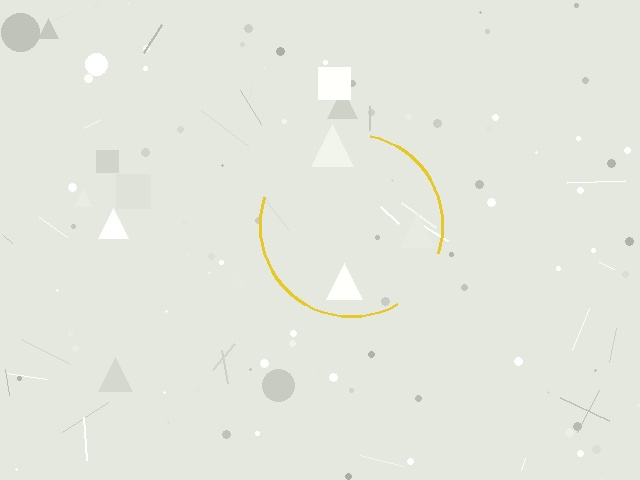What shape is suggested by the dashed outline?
The dashed outline suggests a circle.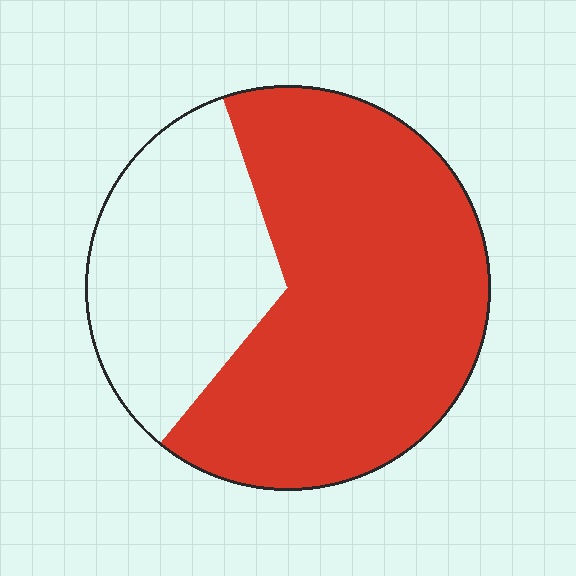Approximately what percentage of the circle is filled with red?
Approximately 65%.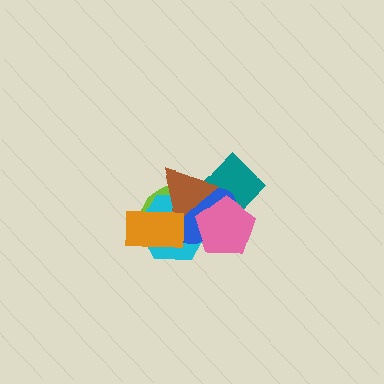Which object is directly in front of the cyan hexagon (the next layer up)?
The teal rectangle is directly in front of the cyan hexagon.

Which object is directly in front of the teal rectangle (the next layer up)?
The blue ellipse is directly in front of the teal rectangle.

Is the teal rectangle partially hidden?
Yes, it is partially covered by another shape.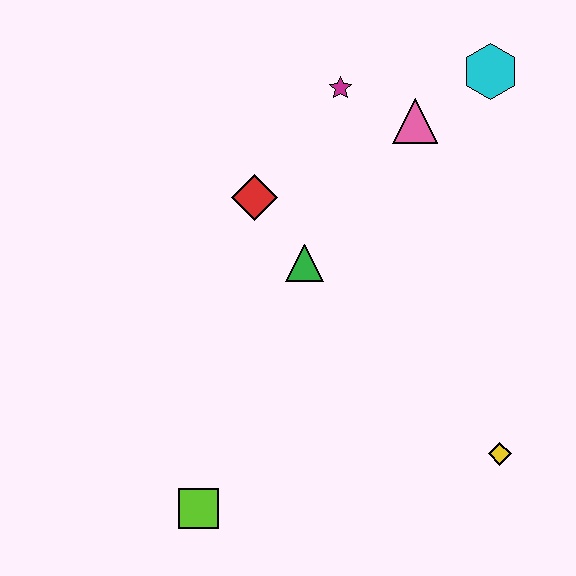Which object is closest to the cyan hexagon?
The pink triangle is closest to the cyan hexagon.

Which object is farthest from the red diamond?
The yellow diamond is farthest from the red diamond.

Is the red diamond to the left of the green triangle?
Yes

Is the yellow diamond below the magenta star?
Yes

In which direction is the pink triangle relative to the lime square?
The pink triangle is above the lime square.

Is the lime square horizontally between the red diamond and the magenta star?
No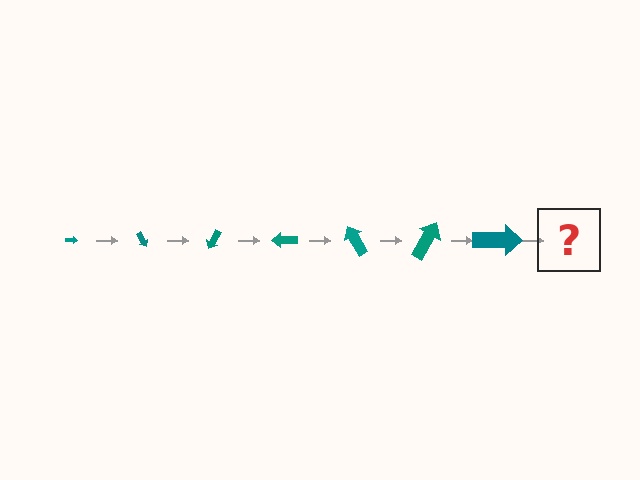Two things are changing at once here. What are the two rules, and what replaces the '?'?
The two rules are that the arrow grows larger each step and it rotates 60 degrees each step. The '?' should be an arrow, larger than the previous one and rotated 420 degrees from the start.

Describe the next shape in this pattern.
It should be an arrow, larger than the previous one and rotated 420 degrees from the start.